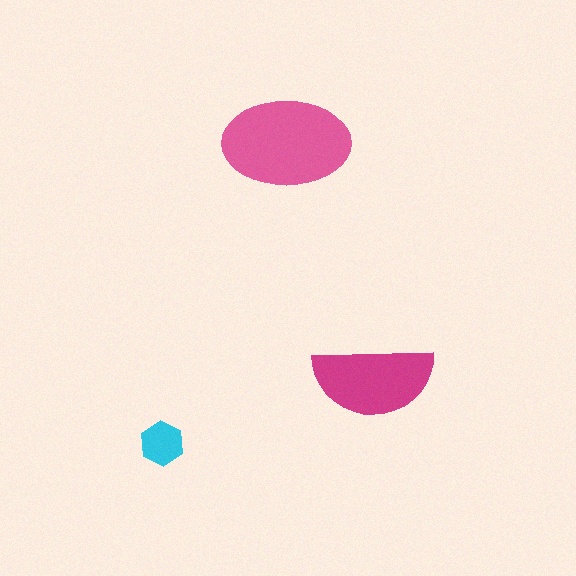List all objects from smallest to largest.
The cyan hexagon, the magenta semicircle, the pink ellipse.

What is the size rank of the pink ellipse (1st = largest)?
1st.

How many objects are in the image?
There are 3 objects in the image.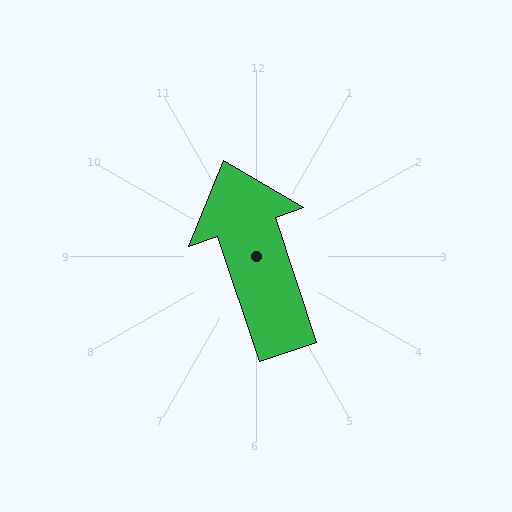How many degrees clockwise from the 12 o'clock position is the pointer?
Approximately 341 degrees.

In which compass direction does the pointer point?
North.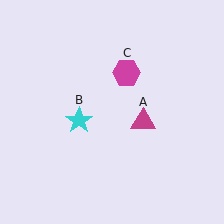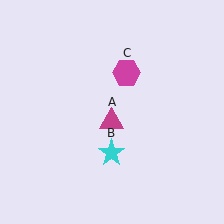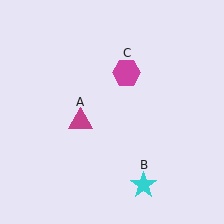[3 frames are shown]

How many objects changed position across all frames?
2 objects changed position: magenta triangle (object A), cyan star (object B).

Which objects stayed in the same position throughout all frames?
Magenta hexagon (object C) remained stationary.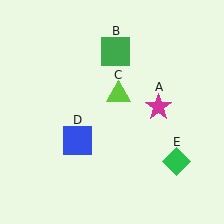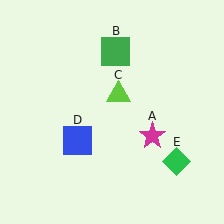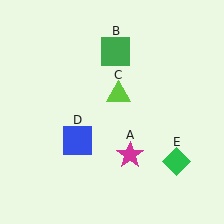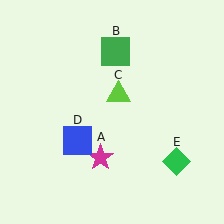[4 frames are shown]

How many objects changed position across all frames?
1 object changed position: magenta star (object A).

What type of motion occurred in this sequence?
The magenta star (object A) rotated clockwise around the center of the scene.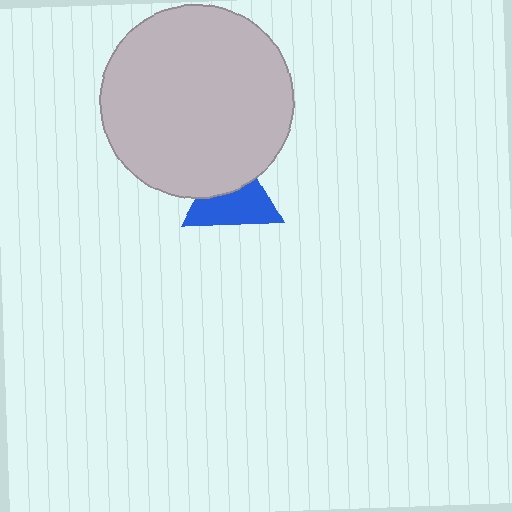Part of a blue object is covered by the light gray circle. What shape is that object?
It is a triangle.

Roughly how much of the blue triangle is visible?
About half of it is visible (roughly 59%).